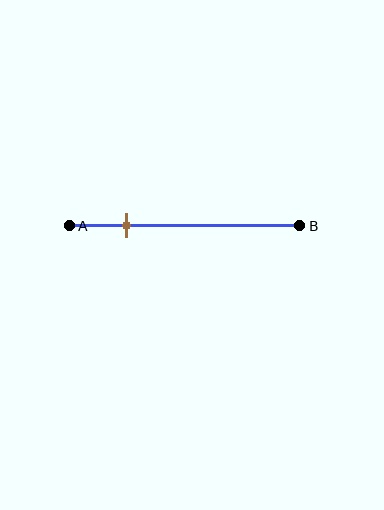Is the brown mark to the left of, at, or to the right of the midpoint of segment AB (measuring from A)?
The brown mark is to the left of the midpoint of segment AB.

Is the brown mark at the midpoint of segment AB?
No, the mark is at about 25% from A, not at the 50% midpoint.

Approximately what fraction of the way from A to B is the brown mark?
The brown mark is approximately 25% of the way from A to B.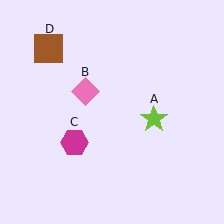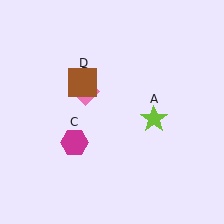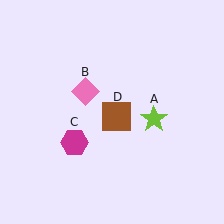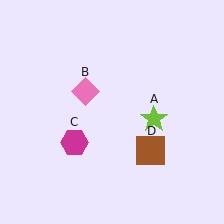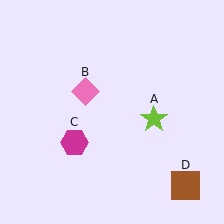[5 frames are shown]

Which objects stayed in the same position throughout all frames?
Lime star (object A) and pink diamond (object B) and magenta hexagon (object C) remained stationary.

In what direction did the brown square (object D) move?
The brown square (object D) moved down and to the right.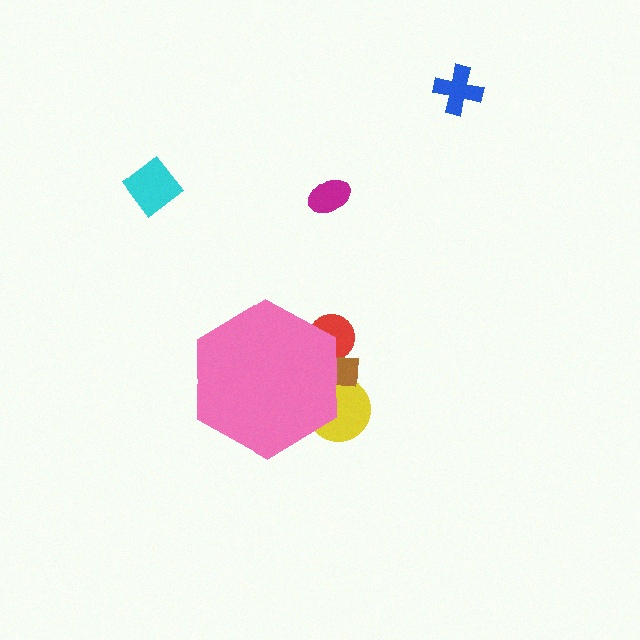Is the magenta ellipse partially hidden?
No, the magenta ellipse is fully visible.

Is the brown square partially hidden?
Yes, the brown square is partially hidden behind the pink hexagon.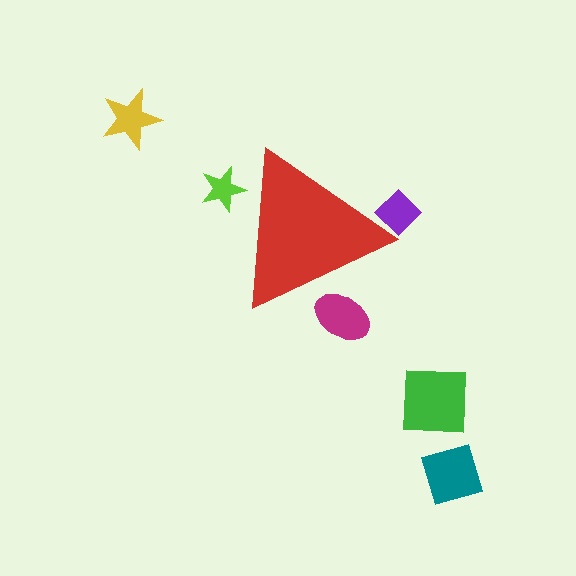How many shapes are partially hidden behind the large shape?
3 shapes are partially hidden.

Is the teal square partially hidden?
No, the teal square is fully visible.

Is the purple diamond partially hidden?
Yes, the purple diamond is partially hidden behind the red triangle.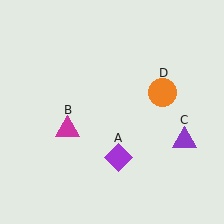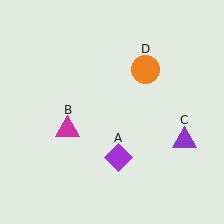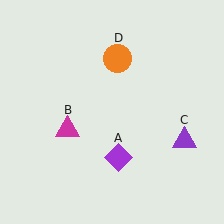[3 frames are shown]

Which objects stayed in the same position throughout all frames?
Purple diamond (object A) and magenta triangle (object B) and purple triangle (object C) remained stationary.